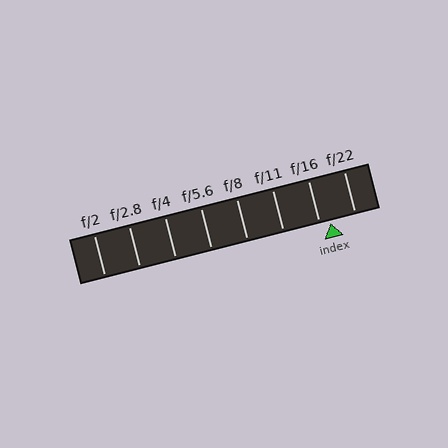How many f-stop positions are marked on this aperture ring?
There are 8 f-stop positions marked.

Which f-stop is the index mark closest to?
The index mark is closest to f/16.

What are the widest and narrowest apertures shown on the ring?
The widest aperture shown is f/2 and the narrowest is f/22.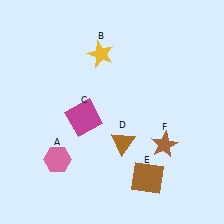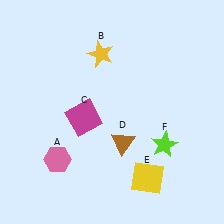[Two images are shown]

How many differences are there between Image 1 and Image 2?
There are 2 differences between the two images.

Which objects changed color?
E changed from brown to yellow. F changed from brown to lime.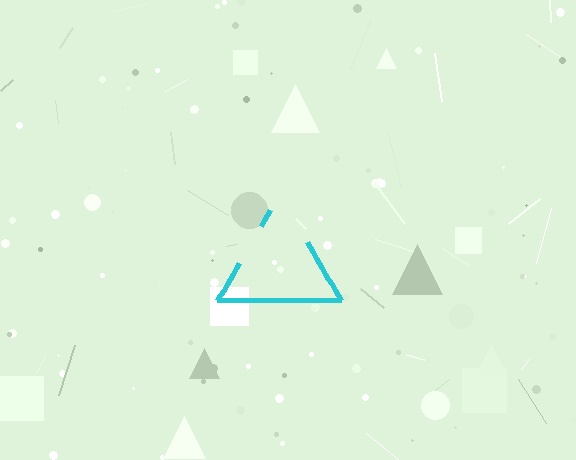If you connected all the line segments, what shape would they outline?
They would outline a triangle.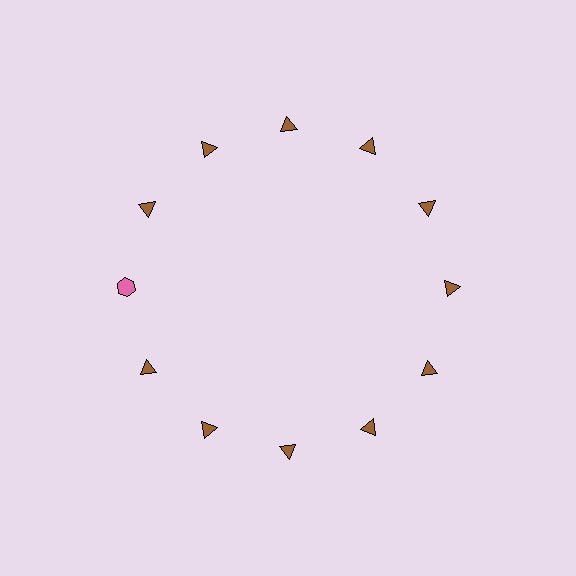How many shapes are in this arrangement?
There are 12 shapes arranged in a ring pattern.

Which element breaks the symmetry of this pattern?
The pink hexagon at roughly the 9 o'clock position breaks the symmetry. All other shapes are brown triangles.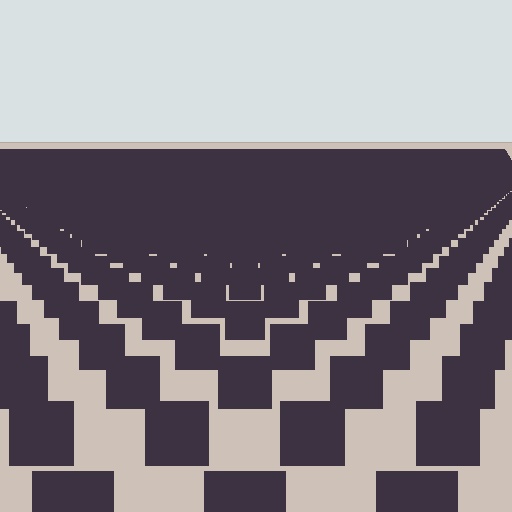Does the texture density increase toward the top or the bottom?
Density increases toward the top.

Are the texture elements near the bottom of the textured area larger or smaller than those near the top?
Larger. Near the bottom, elements are closer to the viewer and appear at a bigger on-screen size.